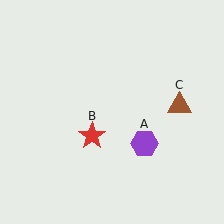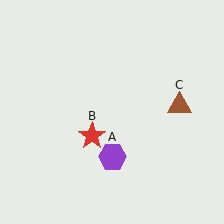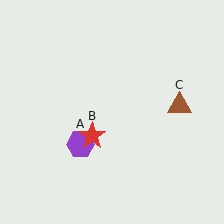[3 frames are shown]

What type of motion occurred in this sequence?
The purple hexagon (object A) rotated clockwise around the center of the scene.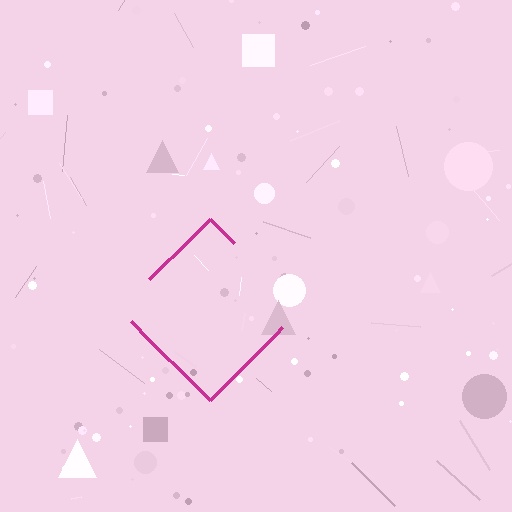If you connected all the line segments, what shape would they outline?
They would outline a diamond.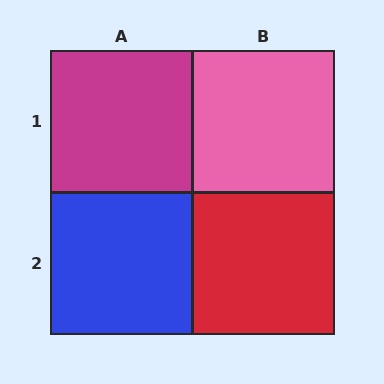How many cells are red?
1 cell is red.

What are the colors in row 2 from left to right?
Blue, red.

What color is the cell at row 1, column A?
Magenta.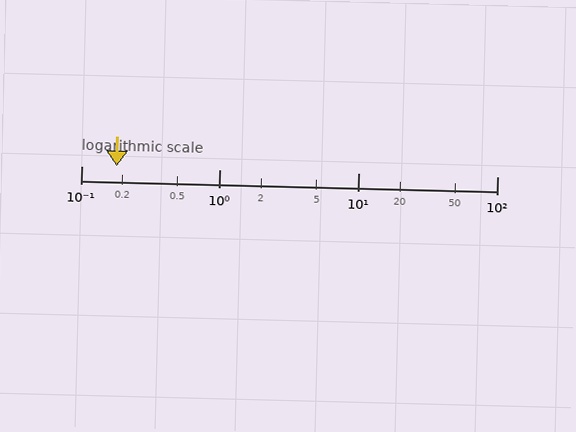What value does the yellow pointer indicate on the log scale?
The pointer indicates approximately 0.18.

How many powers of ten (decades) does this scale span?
The scale spans 3 decades, from 0.1 to 100.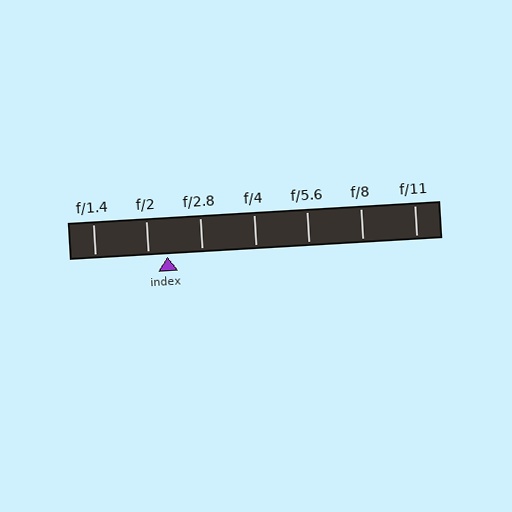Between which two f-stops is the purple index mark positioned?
The index mark is between f/2 and f/2.8.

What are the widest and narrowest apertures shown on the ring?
The widest aperture shown is f/1.4 and the narrowest is f/11.